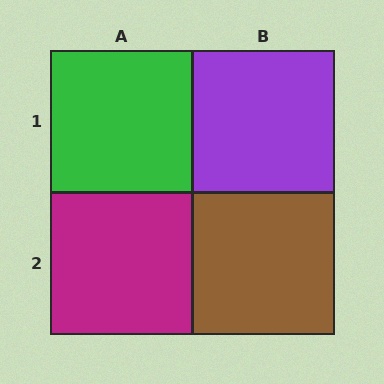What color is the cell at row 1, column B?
Purple.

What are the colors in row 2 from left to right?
Magenta, brown.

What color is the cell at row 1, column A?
Green.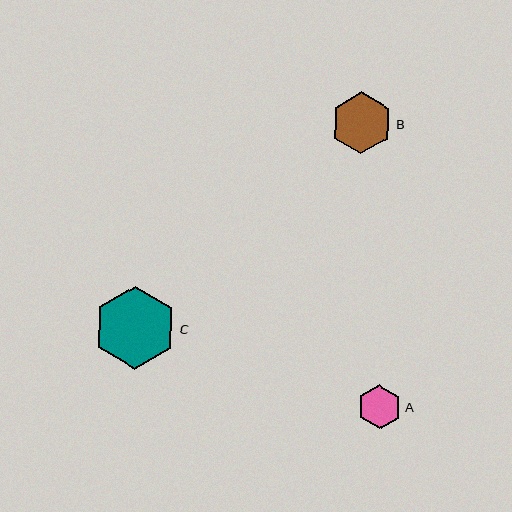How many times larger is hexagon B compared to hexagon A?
Hexagon B is approximately 1.4 times the size of hexagon A.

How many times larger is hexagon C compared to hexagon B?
Hexagon C is approximately 1.3 times the size of hexagon B.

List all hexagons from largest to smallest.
From largest to smallest: C, B, A.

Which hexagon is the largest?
Hexagon C is the largest with a size of approximately 83 pixels.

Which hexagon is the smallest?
Hexagon A is the smallest with a size of approximately 44 pixels.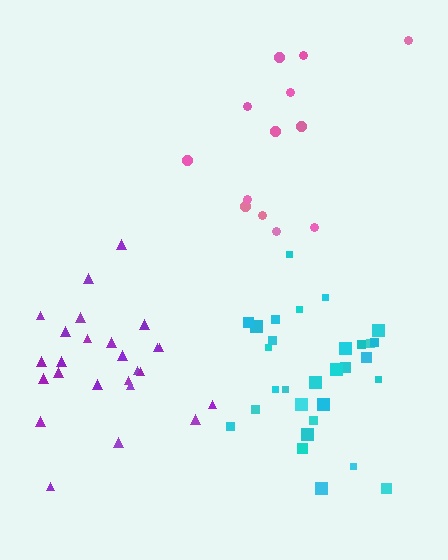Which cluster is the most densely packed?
Purple.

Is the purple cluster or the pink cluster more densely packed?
Purple.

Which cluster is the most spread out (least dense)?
Pink.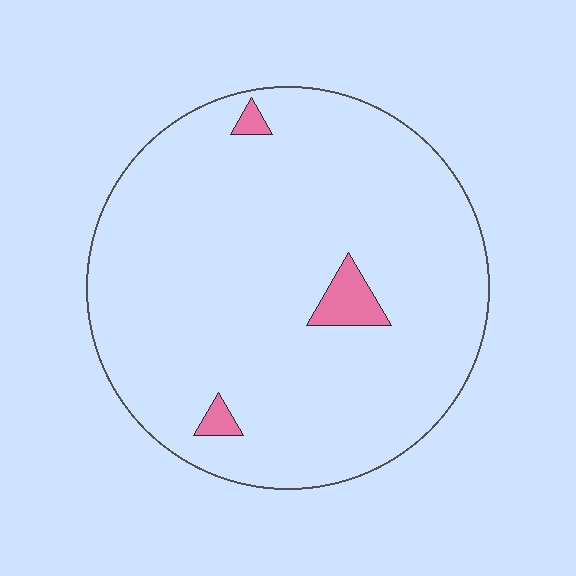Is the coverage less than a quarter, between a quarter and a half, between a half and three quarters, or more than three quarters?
Less than a quarter.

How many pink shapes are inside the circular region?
3.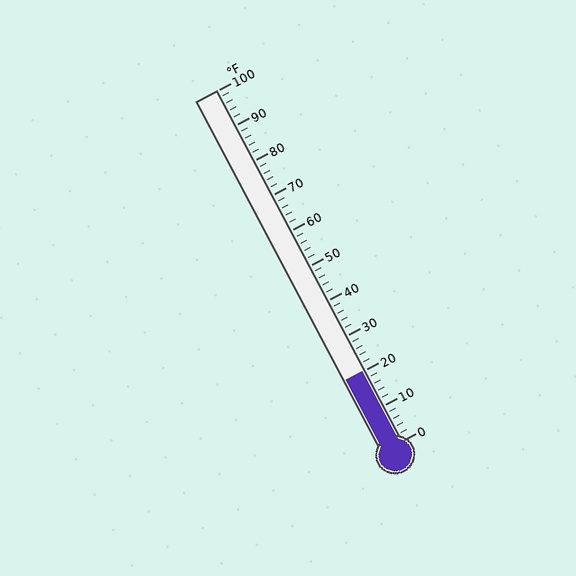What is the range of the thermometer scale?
The thermometer scale ranges from 0°F to 100°F.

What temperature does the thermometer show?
The thermometer shows approximately 20°F.